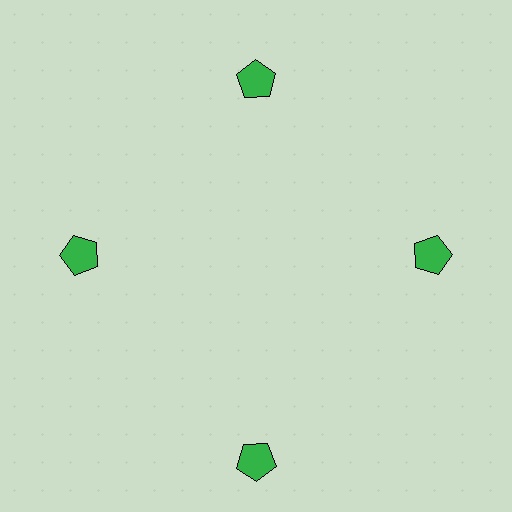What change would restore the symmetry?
The symmetry would be restored by moving it inward, back onto the ring so that all 4 pentagons sit at equal angles and equal distance from the center.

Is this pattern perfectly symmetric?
No. The 4 green pentagons are arranged in a ring, but one element near the 6 o'clock position is pushed outward from the center, breaking the 4-fold rotational symmetry.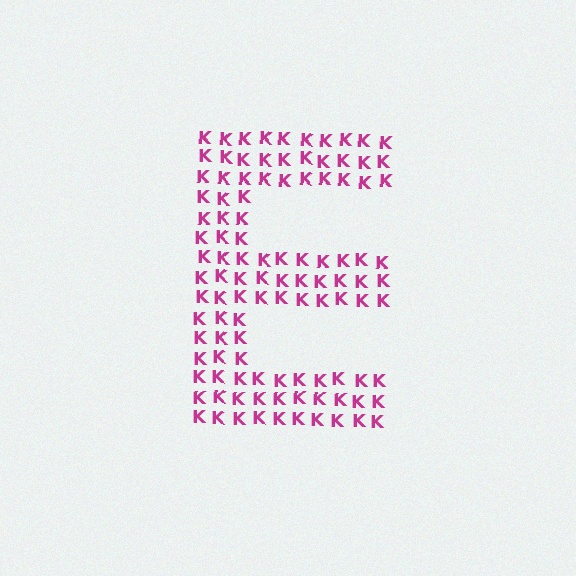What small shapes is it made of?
It is made of small letter K's.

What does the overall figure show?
The overall figure shows the letter E.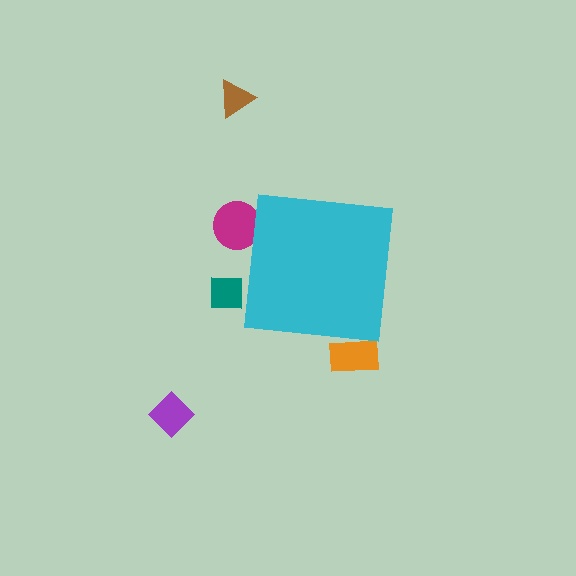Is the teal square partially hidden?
Yes, the teal square is partially hidden behind the cyan square.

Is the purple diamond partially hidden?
No, the purple diamond is fully visible.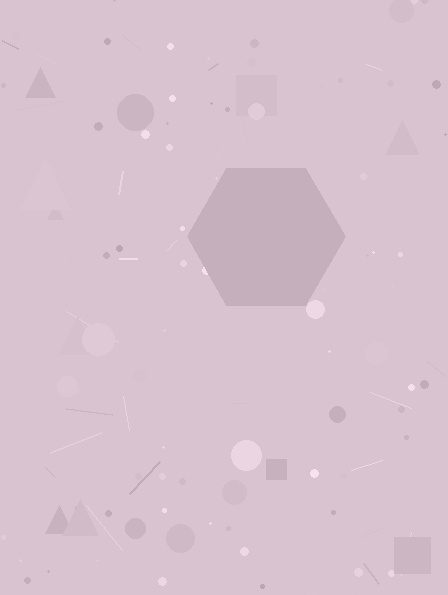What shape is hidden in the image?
A hexagon is hidden in the image.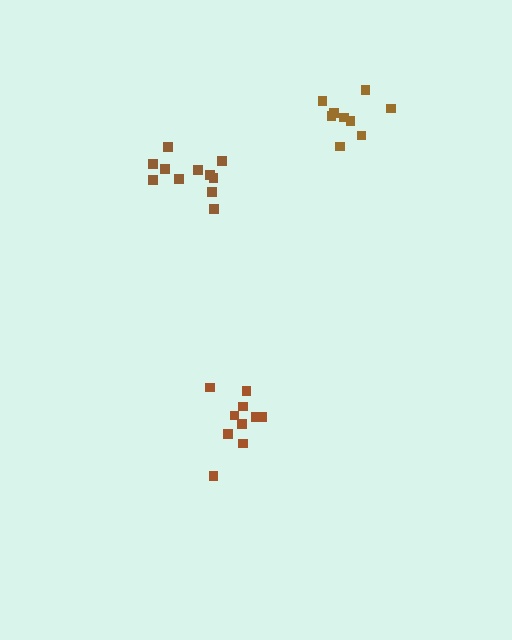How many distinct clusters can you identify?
There are 3 distinct clusters.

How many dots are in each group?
Group 1: 9 dots, Group 2: 10 dots, Group 3: 11 dots (30 total).